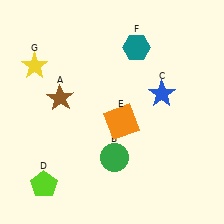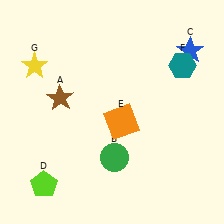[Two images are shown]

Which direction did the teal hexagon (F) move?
The teal hexagon (F) moved right.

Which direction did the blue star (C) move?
The blue star (C) moved up.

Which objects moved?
The objects that moved are: the blue star (C), the teal hexagon (F).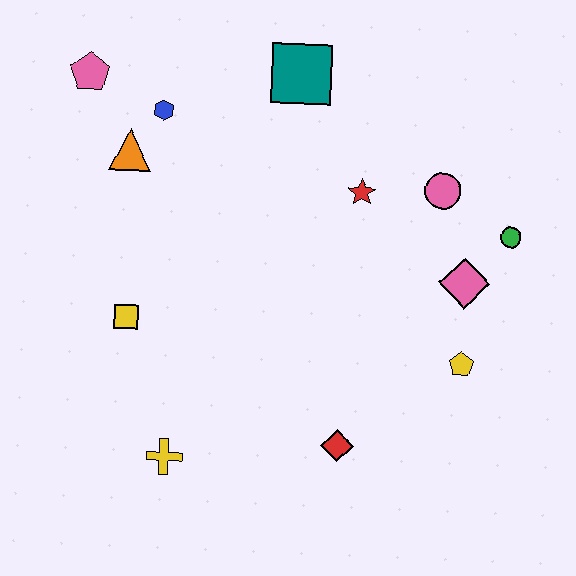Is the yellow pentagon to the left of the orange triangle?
No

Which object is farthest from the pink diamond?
The pink pentagon is farthest from the pink diamond.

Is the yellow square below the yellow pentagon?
No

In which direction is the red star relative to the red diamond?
The red star is above the red diamond.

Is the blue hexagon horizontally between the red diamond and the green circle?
No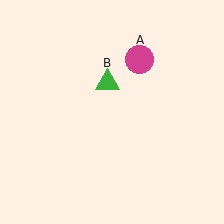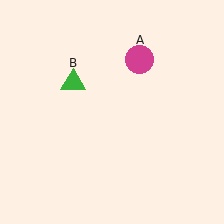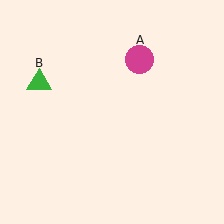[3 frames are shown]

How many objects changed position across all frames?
1 object changed position: green triangle (object B).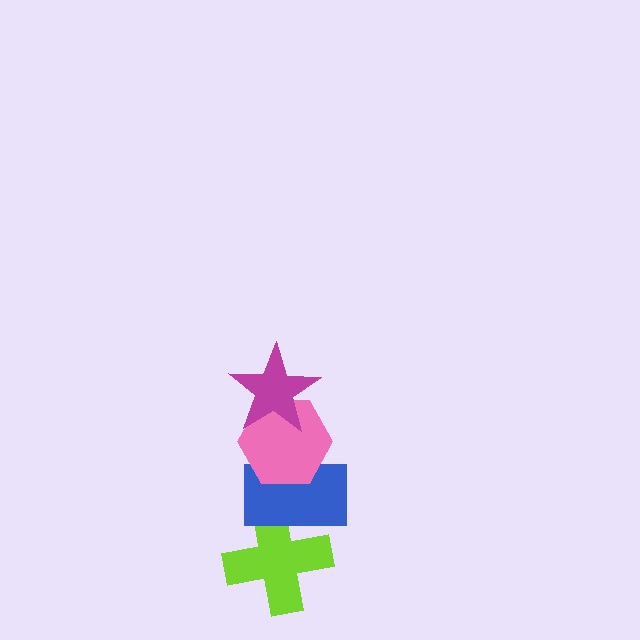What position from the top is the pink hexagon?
The pink hexagon is 2nd from the top.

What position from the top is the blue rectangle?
The blue rectangle is 3rd from the top.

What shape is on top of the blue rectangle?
The pink hexagon is on top of the blue rectangle.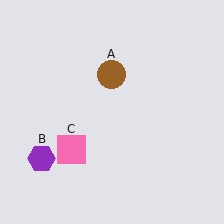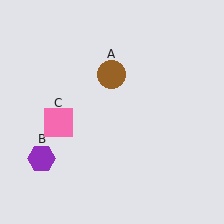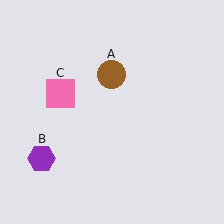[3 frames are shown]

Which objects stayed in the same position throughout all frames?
Brown circle (object A) and purple hexagon (object B) remained stationary.